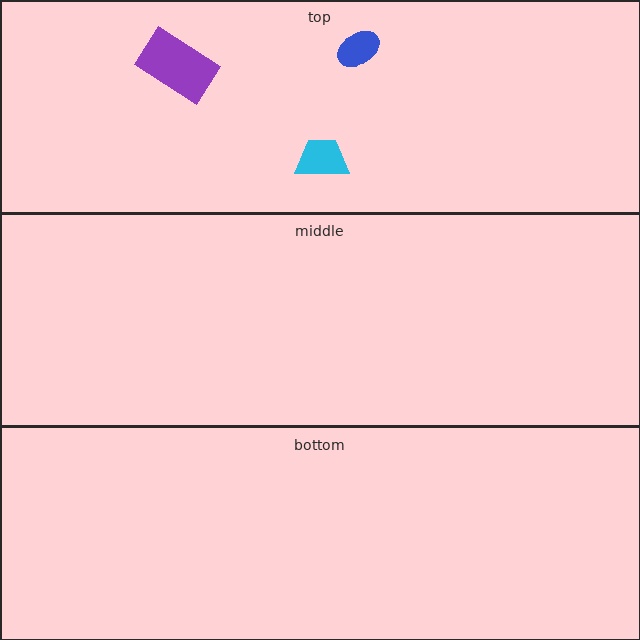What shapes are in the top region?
The purple rectangle, the cyan trapezoid, the blue ellipse.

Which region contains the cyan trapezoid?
The top region.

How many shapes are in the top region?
3.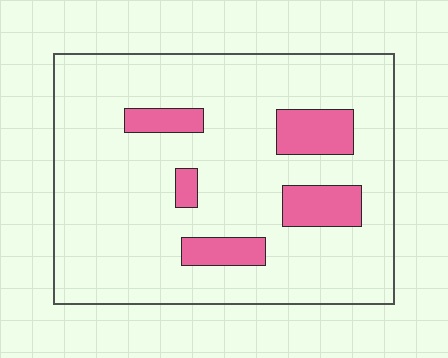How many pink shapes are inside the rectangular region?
5.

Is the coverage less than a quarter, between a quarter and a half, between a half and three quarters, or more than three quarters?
Less than a quarter.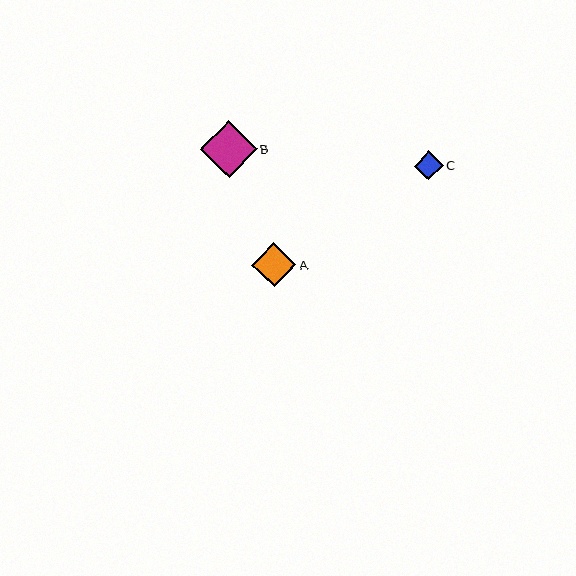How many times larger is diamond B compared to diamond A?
Diamond B is approximately 1.3 times the size of diamond A.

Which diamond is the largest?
Diamond B is the largest with a size of approximately 57 pixels.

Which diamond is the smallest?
Diamond C is the smallest with a size of approximately 29 pixels.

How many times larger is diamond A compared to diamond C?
Diamond A is approximately 1.5 times the size of diamond C.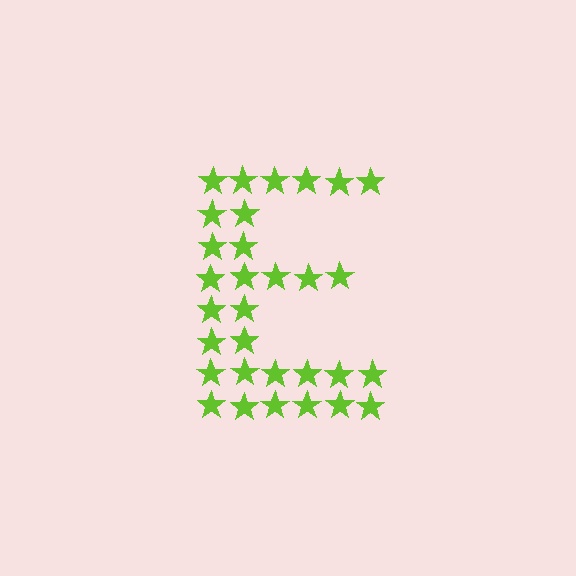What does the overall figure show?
The overall figure shows the letter E.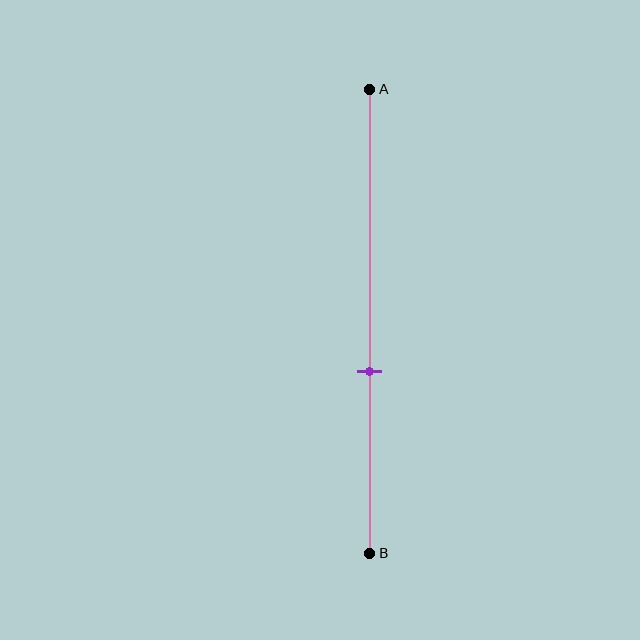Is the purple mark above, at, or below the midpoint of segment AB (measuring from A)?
The purple mark is below the midpoint of segment AB.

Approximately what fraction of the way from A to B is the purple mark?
The purple mark is approximately 60% of the way from A to B.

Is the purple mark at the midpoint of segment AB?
No, the mark is at about 60% from A, not at the 50% midpoint.